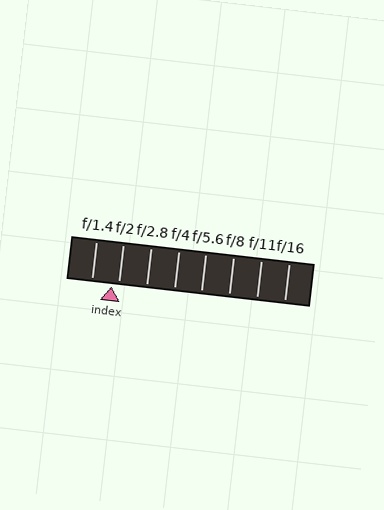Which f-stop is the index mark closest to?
The index mark is closest to f/2.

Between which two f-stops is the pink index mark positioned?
The index mark is between f/1.4 and f/2.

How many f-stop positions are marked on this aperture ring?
There are 8 f-stop positions marked.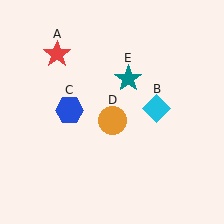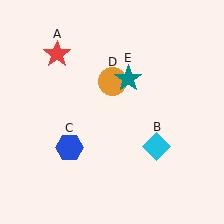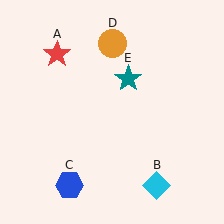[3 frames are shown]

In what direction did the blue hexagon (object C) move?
The blue hexagon (object C) moved down.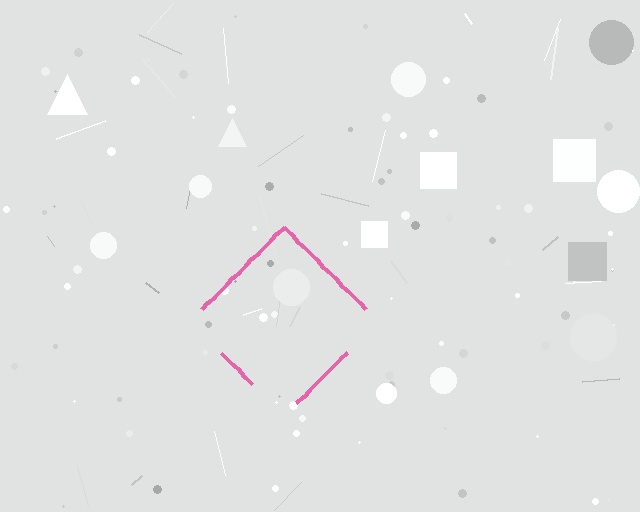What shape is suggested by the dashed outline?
The dashed outline suggests a diamond.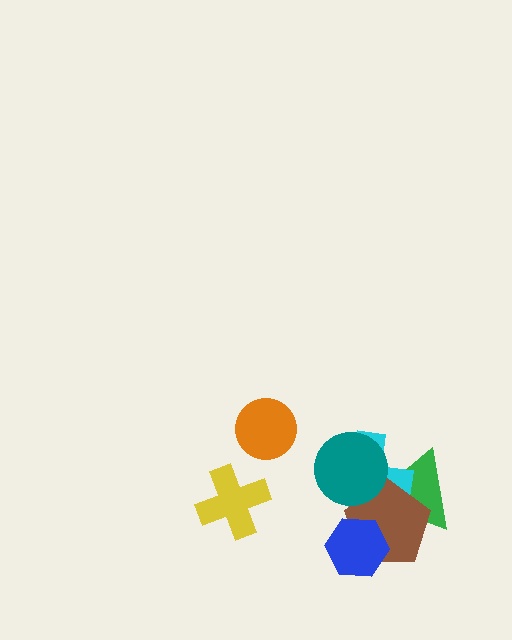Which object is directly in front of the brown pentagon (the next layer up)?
The blue hexagon is directly in front of the brown pentagon.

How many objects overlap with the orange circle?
0 objects overlap with the orange circle.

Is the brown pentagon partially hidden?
Yes, it is partially covered by another shape.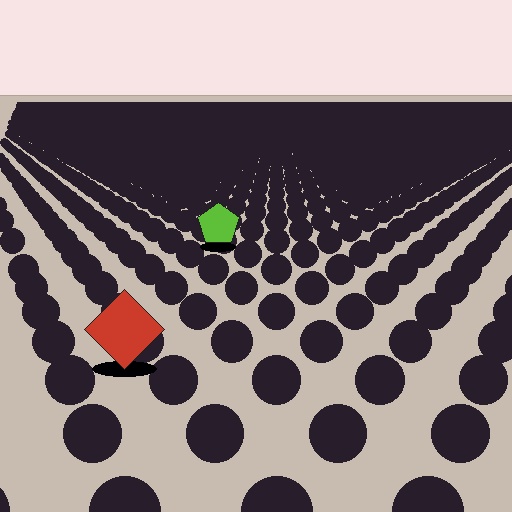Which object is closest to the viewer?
The red diamond is closest. The texture marks near it are larger and more spread out.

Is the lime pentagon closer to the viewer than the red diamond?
No. The red diamond is closer — you can tell from the texture gradient: the ground texture is coarser near it.